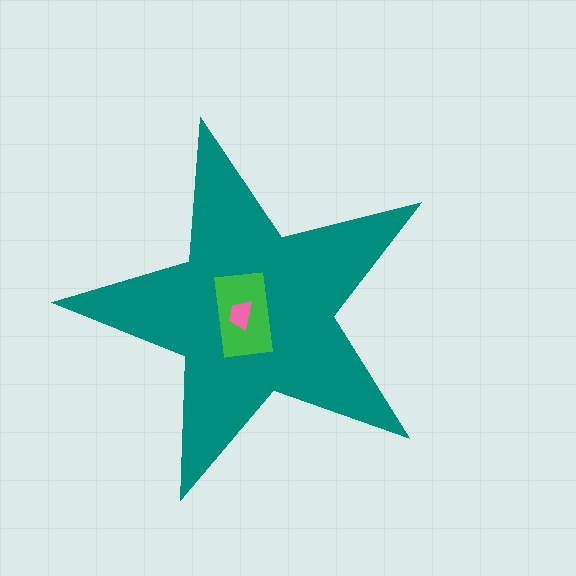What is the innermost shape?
The pink trapezoid.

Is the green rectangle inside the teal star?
Yes.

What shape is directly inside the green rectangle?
The pink trapezoid.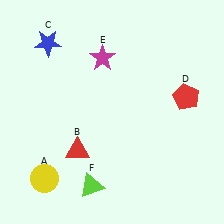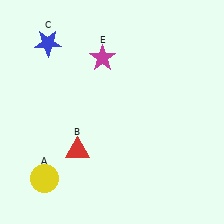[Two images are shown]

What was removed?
The lime triangle (F), the red pentagon (D) were removed in Image 2.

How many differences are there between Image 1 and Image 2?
There are 2 differences between the two images.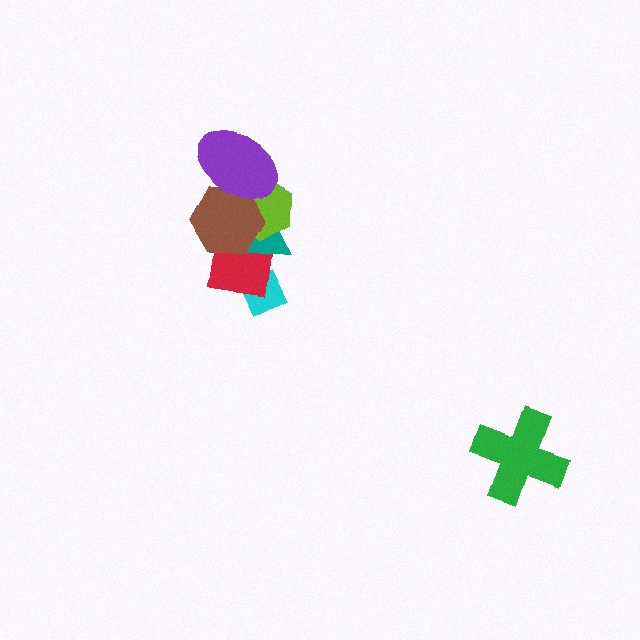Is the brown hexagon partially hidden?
Yes, it is partially covered by another shape.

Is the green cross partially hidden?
No, no other shape covers it.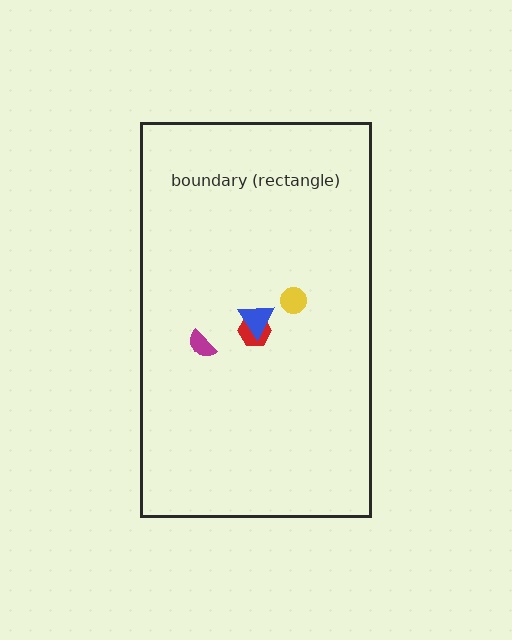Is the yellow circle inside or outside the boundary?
Inside.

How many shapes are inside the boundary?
4 inside, 0 outside.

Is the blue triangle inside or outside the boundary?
Inside.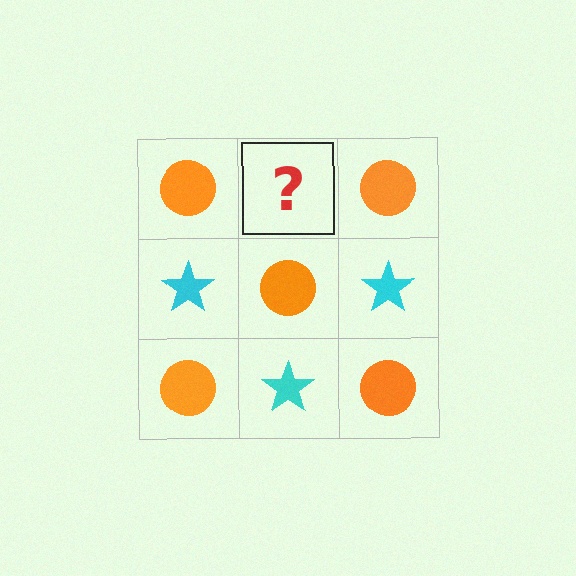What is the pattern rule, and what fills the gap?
The rule is that it alternates orange circle and cyan star in a checkerboard pattern. The gap should be filled with a cyan star.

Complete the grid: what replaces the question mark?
The question mark should be replaced with a cyan star.